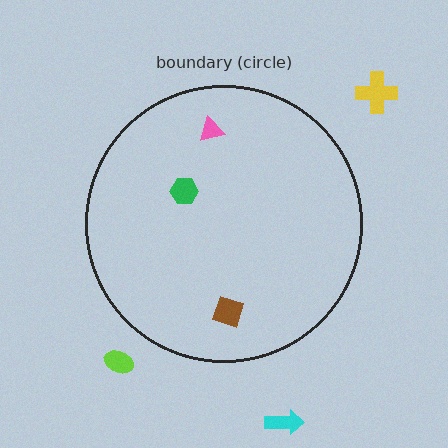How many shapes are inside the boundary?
3 inside, 3 outside.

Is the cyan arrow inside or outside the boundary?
Outside.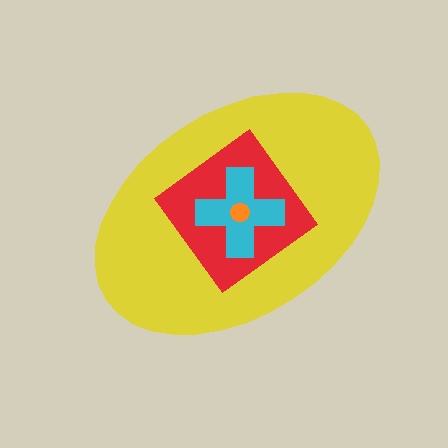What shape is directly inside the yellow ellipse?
The red diamond.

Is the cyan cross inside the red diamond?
Yes.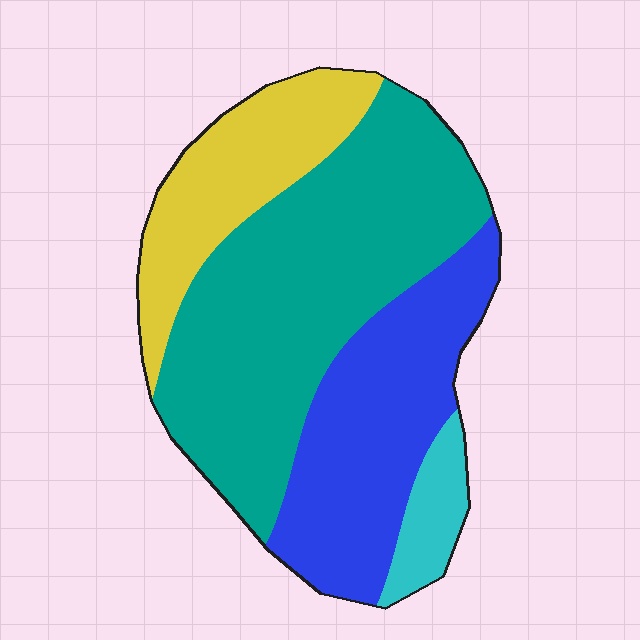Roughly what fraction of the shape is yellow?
Yellow covers roughly 20% of the shape.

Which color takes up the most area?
Teal, at roughly 45%.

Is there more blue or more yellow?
Blue.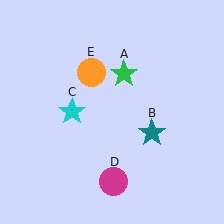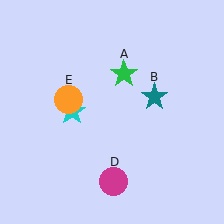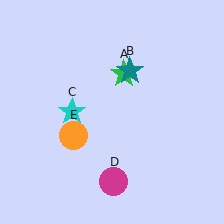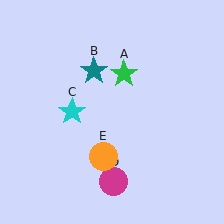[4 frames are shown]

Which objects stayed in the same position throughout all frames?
Green star (object A) and cyan star (object C) and magenta circle (object D) remained stationary.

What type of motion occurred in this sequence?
The teal star (object B), orange circle (object E) rotated counterclockwise around the center of the scene.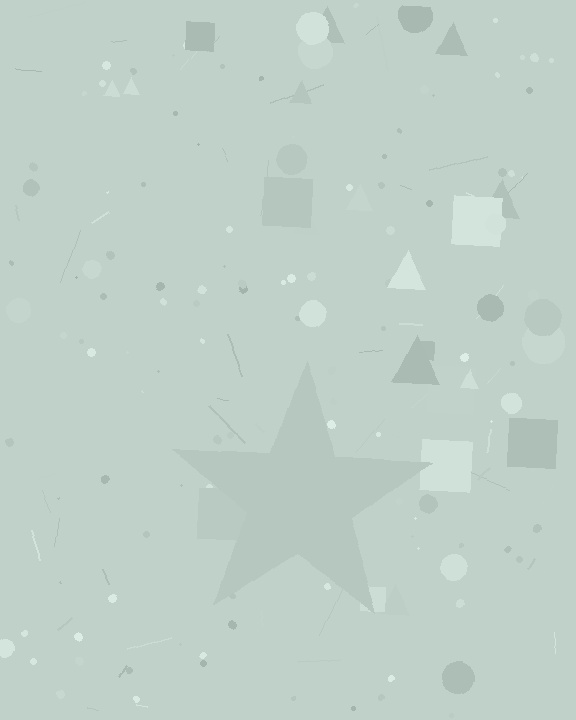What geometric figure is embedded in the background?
A star is embedded in the background.